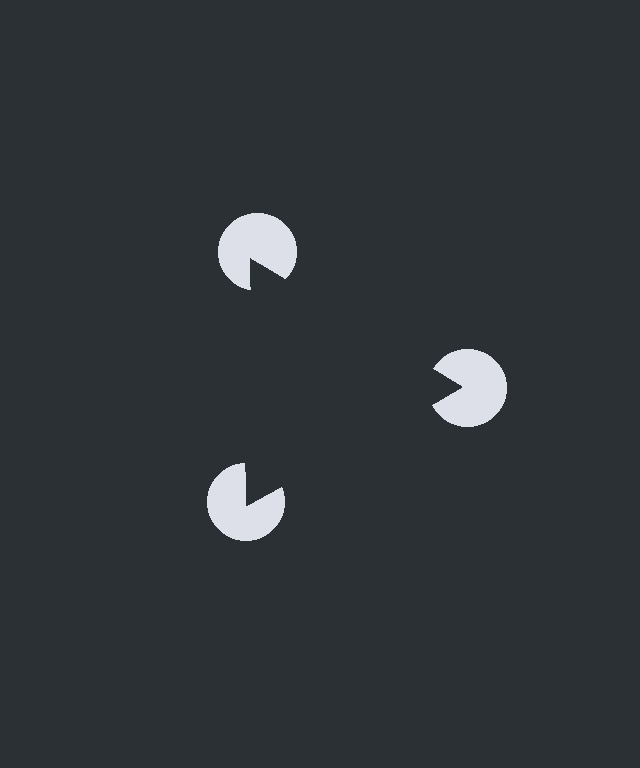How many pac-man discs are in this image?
There are 3 — one at each vertex of the illusory triangle.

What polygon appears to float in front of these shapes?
An illusory triangle — its edges are inferred from the aligned wedge cuts in the pac-man discs, not physically drawn.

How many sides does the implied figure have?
3 sides.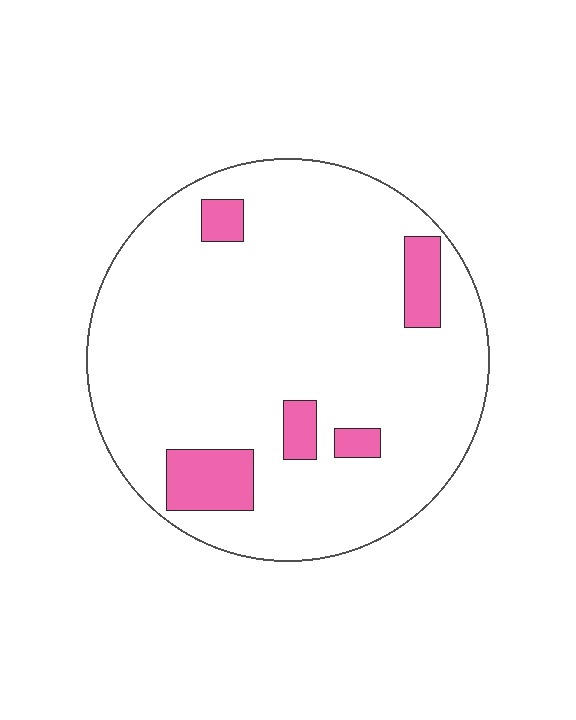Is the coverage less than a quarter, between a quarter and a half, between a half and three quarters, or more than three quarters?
Less than a quarter.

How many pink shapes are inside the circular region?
5.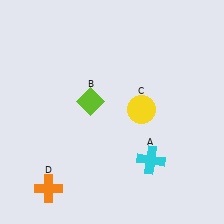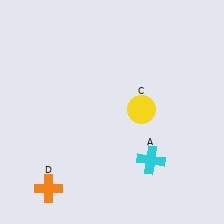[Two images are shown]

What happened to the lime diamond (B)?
The lime diamond (B) was removed in Image 2. It was in the top-left area of Image 1.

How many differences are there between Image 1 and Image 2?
There is 1 difference between the two images.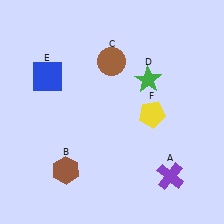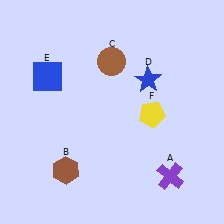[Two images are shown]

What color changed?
The star (D) changed from green in Image 1 to blue in Image 2.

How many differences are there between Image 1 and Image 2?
There is 1 difference between the two images.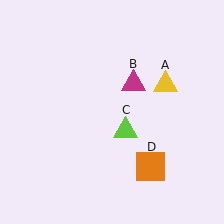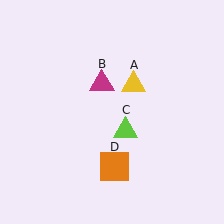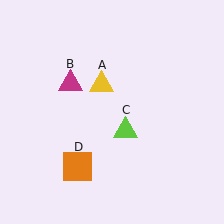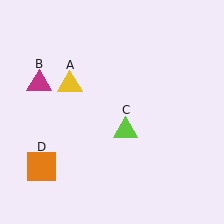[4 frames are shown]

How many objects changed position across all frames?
3 objects changed position: yellow triangle (object A), magenta triangle (object B), orange square (object D).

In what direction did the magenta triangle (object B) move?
The magenta triangle (object B) moved left.